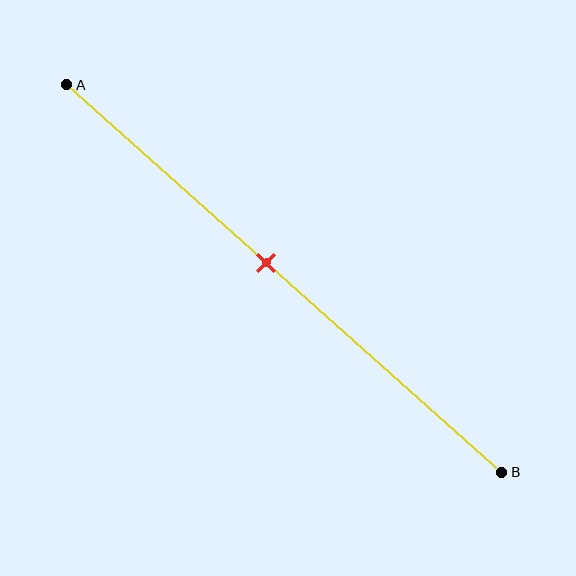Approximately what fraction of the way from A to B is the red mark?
The red mark is approximately 45% of the way from A to B.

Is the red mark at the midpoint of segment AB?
No, the mark is at about 45% from A, not at the 50% midpoint.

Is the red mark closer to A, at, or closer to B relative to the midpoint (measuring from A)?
The red mark is closer to point A than the midpoint of segment AB.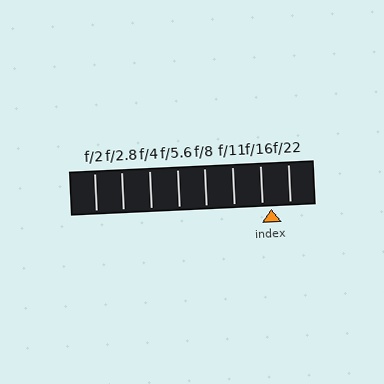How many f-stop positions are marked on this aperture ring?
There are 8 f-stop positions marked.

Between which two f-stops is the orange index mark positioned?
The index mark is between f/16 and f/22.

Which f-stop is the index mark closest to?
The index mark is closest to f/16.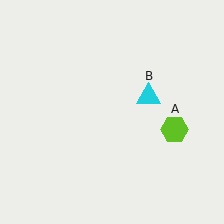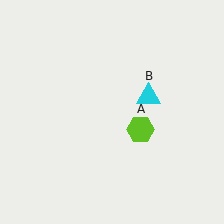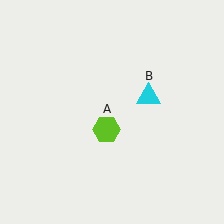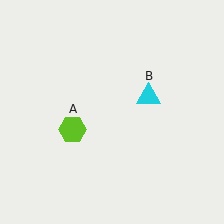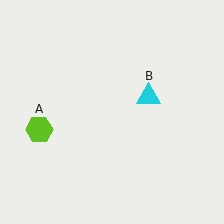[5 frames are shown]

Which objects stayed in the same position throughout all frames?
Cyan triangle (object B) remained stationary.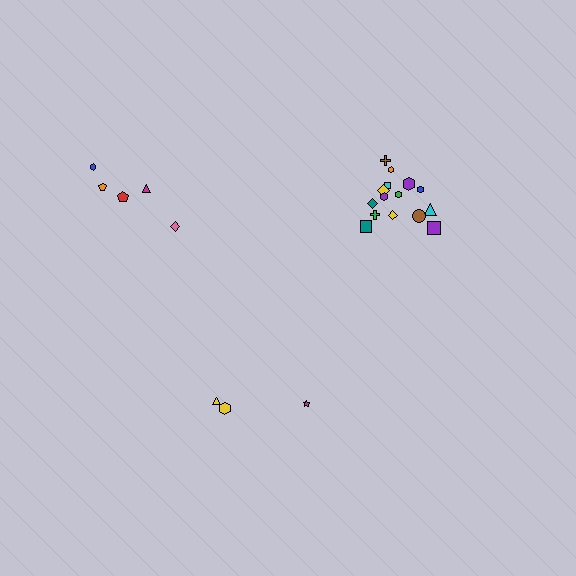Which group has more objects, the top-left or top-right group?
The top-right group.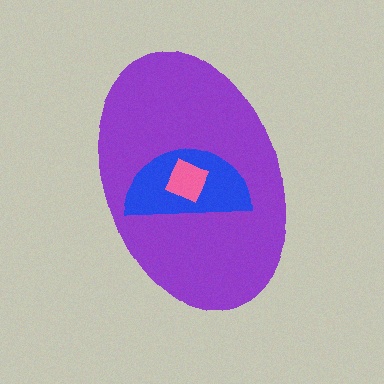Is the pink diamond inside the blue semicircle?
Yes.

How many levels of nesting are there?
3.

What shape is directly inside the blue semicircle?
The pink diamond.